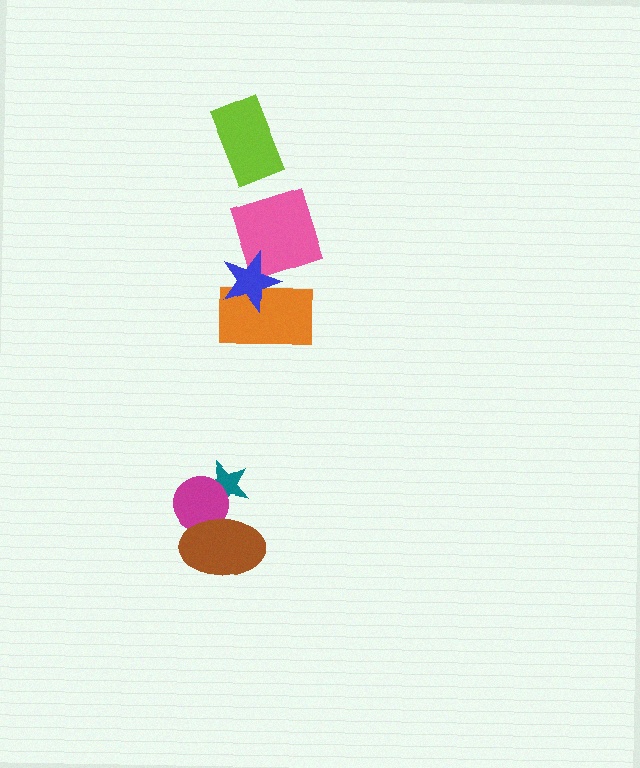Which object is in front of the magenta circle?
The brown ellipse is in front of the magenta circle.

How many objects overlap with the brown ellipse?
1 object overlaps with the brown ellipse.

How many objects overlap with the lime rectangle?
0 objects overlap with the lime rectangle.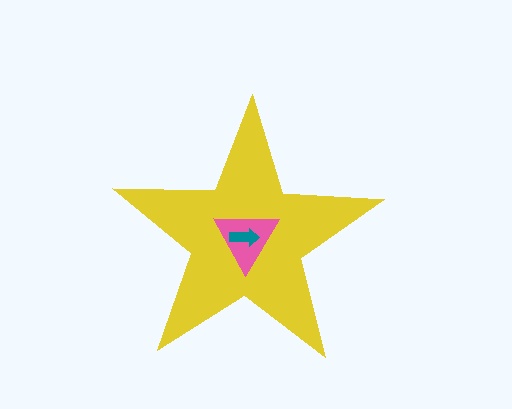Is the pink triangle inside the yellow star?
Yes.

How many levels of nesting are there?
3.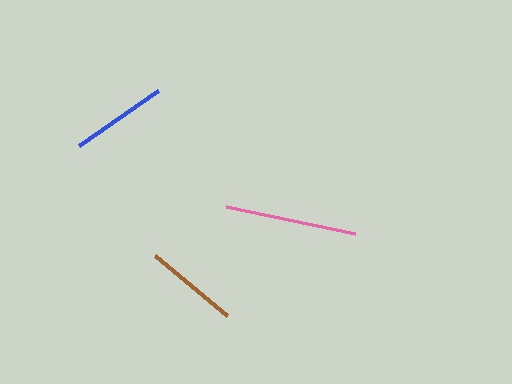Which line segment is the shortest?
The brown line is the shortest at approximately 94 pixels.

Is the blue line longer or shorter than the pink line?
The pink line is longer than the blue line.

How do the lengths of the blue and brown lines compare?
The blue and brown lines are approximately the same length.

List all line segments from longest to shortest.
From longest to shortest: pink, blue, brown.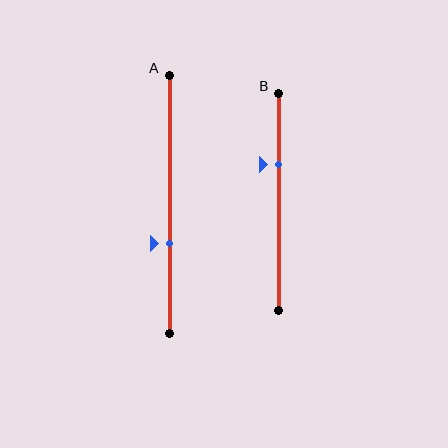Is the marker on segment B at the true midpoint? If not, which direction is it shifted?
No, the marker on segment B is shifted upward by about 17% of the segment length.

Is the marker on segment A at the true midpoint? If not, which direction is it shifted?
No, the marker on segment A is shifted downward by about 15% of the segment length.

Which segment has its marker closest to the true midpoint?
Segment A has its marker closest to the true midpoint.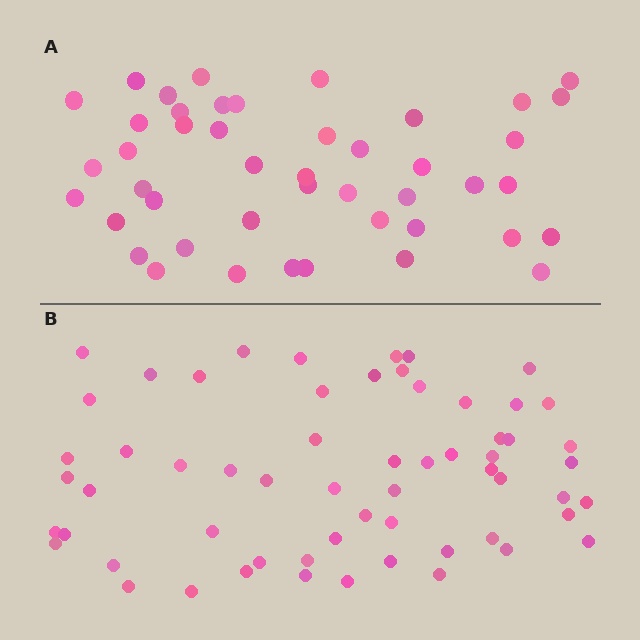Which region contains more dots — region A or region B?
Region B (the bottom region) has more dots.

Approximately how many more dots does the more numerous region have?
Region B has approximately 15 more dots than region A.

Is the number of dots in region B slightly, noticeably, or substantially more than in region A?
Region B has noticeably more, but not dramatically so. The ratio is roughly 1.3 to 1.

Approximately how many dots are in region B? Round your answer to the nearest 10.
About 60 dots.